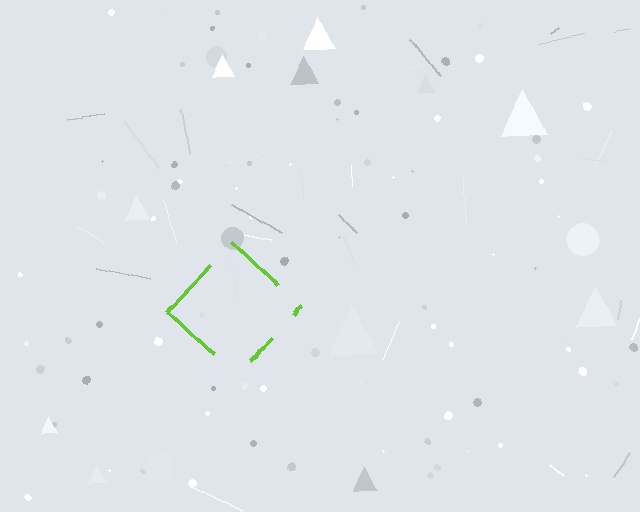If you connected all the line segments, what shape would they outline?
They would outline a diamond.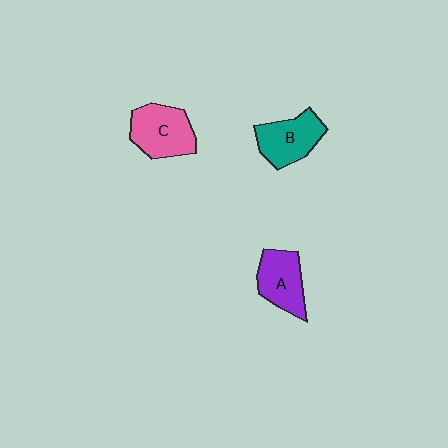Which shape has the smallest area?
Shape A (purple).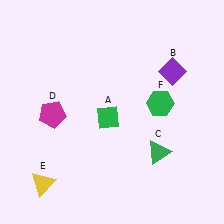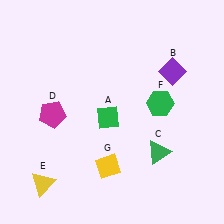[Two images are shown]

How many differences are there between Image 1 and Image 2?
There is 1 difference between the two images.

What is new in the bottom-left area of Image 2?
A yellow diamond (G) was added in the bottom-left area of Image 2.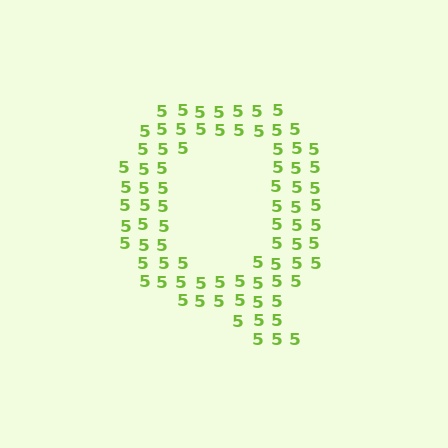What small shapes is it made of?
It is made of small digit 5's.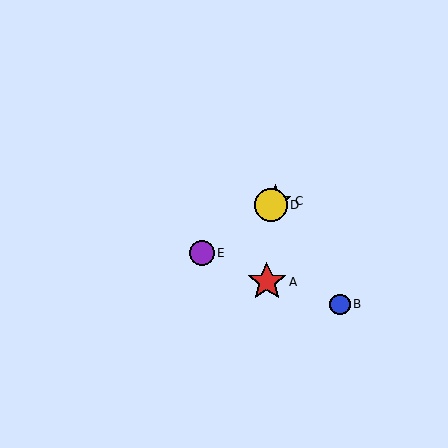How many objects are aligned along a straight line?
3 objects (C, D, E) are aligned along a straight line.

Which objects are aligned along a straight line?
Objects C, D, E are aligned along a straight line.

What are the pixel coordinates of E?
Object E is at (202, 253).